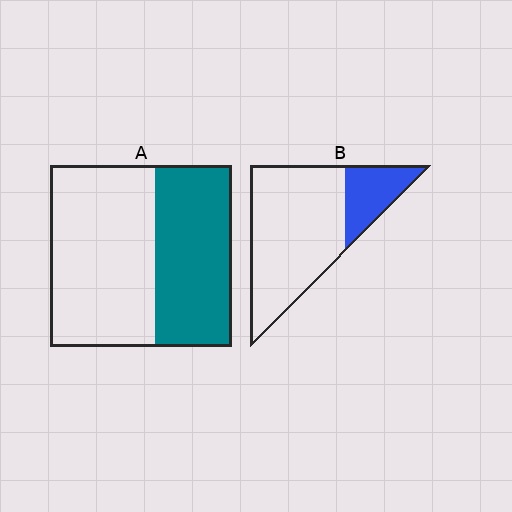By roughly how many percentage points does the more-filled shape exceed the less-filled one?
By roughly 20 percentage points (A over B).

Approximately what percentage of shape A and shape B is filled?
A is approximately 40% and B is approximately 25%.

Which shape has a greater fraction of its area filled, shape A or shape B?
Shape A.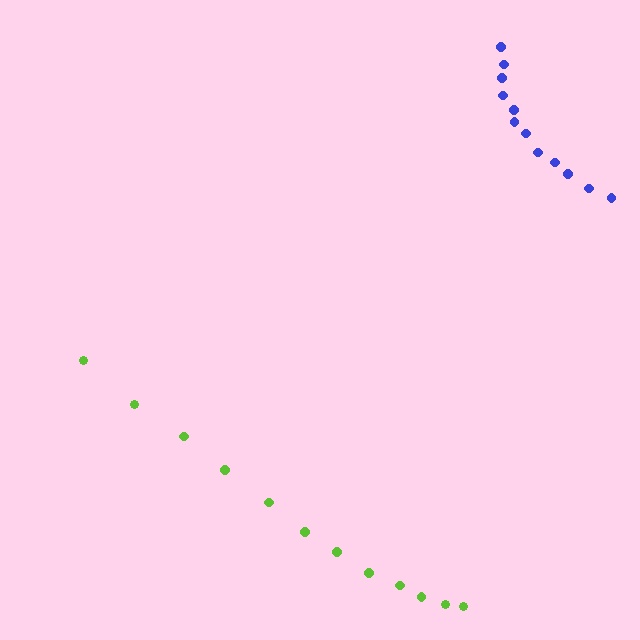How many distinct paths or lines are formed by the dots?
There are 2 distinct paths.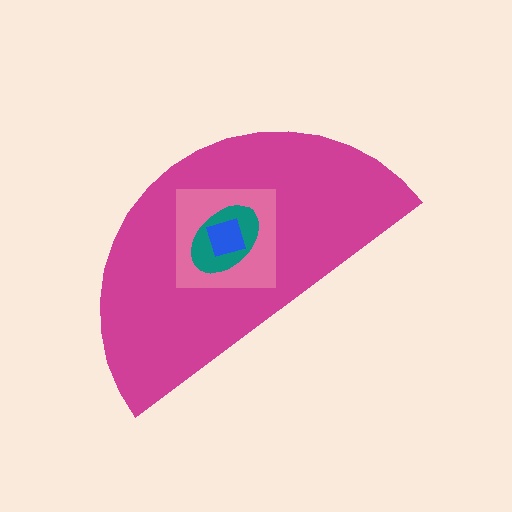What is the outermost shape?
The magenta semicircle.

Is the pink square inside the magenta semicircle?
Yes.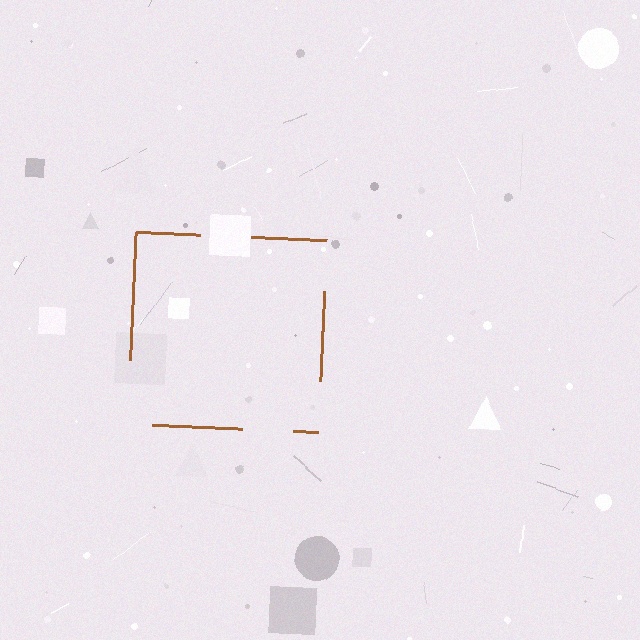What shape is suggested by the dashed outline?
The dashed outline suggests a square.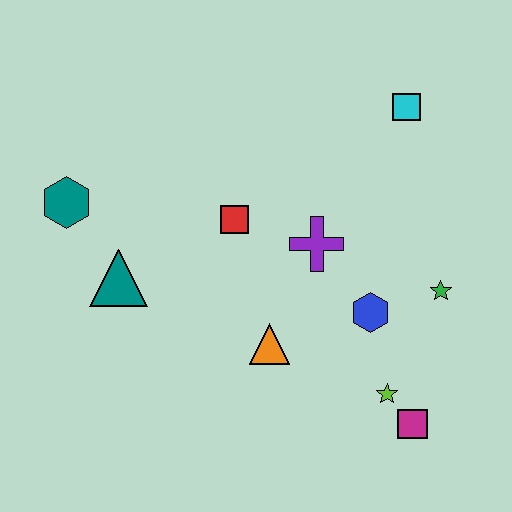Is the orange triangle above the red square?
No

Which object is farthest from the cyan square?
The teal hexagon is farthest from the cyan square.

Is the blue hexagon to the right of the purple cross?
Yes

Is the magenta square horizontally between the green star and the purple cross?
Yes